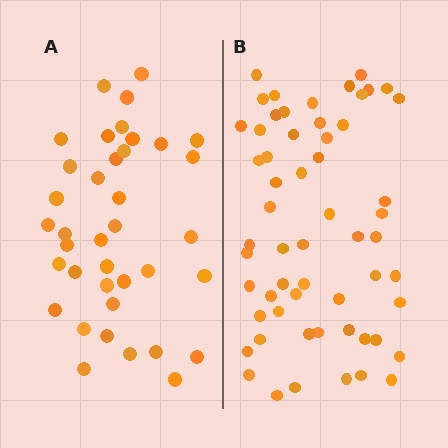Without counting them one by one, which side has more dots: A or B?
Region B (the right region) has more dots.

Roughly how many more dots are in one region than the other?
Region B has approximately 20 more dots than region A.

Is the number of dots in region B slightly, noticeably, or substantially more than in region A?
Region B has substantially more. The ratio is roughly 1.5 to 1.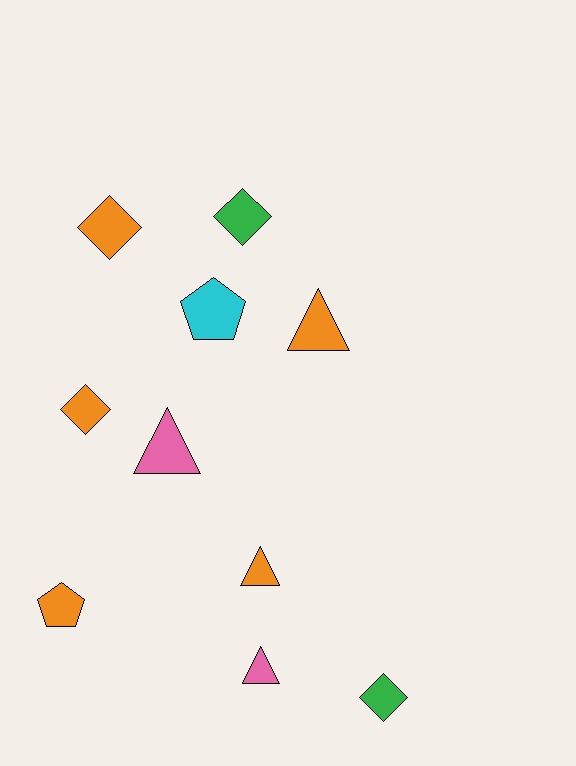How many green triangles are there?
There are no green triangles.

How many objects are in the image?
There are 10 objects.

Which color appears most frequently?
Orange, with 5 objects.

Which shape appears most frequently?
Diamond, with 4 objects.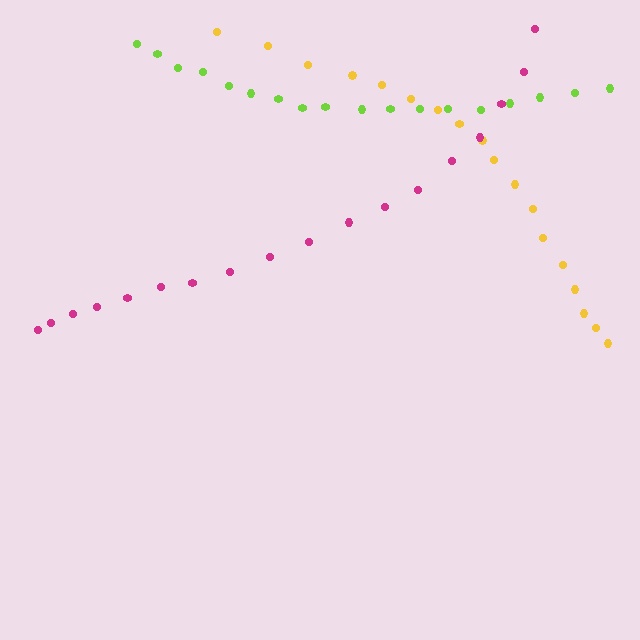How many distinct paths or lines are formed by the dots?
There are 3 distinct paths.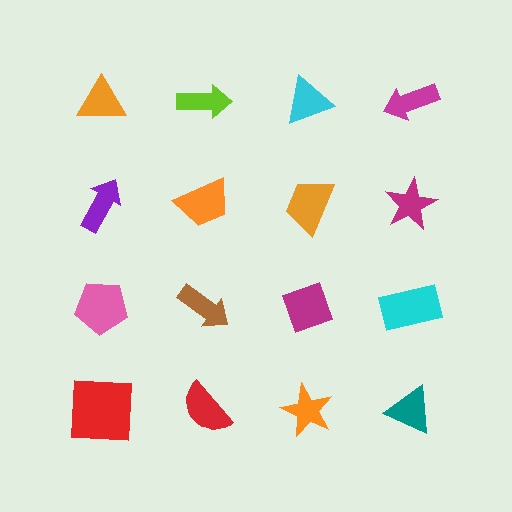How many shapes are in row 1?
4 shapes.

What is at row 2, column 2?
An orange trapezoid.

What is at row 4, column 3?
An orange star.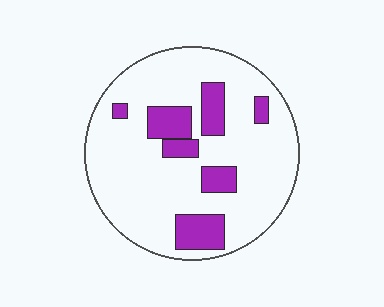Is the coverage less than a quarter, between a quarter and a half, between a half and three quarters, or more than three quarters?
Less than a quarter.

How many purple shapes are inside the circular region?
7.